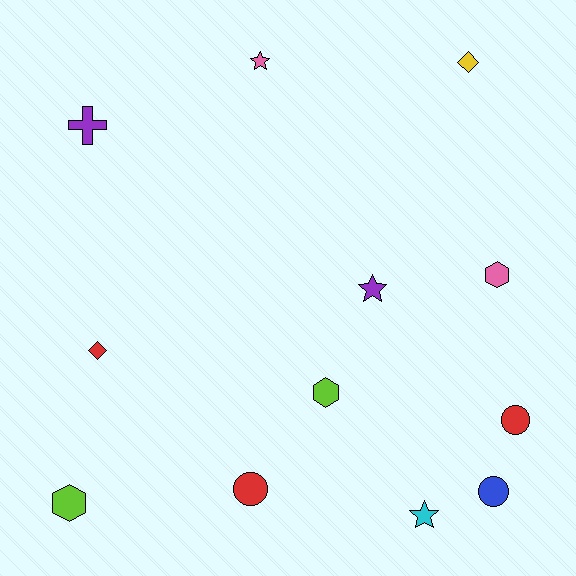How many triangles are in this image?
There are no triangles.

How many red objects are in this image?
There are 3 red objects.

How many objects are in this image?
There are 12 objects.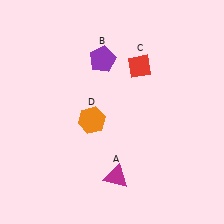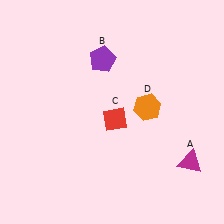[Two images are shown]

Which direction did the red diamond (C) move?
The red diamond (C) moved down.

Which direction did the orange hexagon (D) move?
The orange hexagon (D) moved right.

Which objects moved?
The objects that moved are: the magenta triangle (A), the red diamond (C), the orange hexagon (D).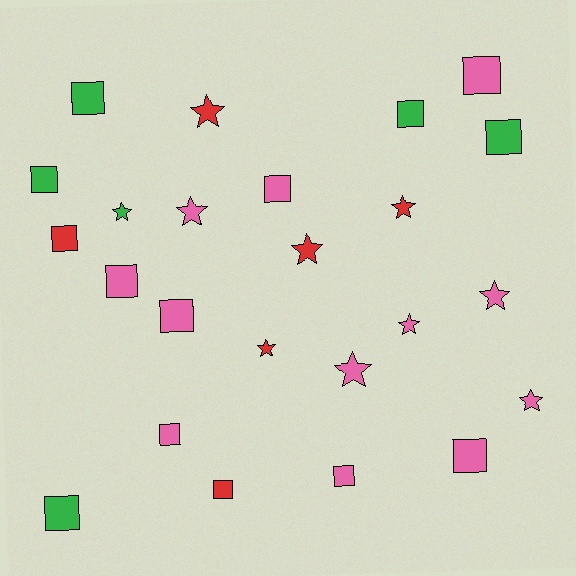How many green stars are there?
There is 1 green star.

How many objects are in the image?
There are 24 objects.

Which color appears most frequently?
Pink, with 12 objects.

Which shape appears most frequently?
Square, with 14 objects.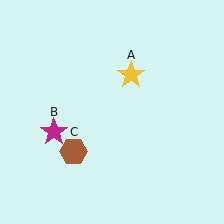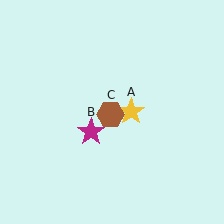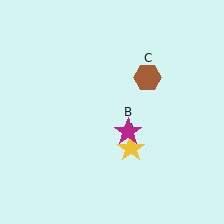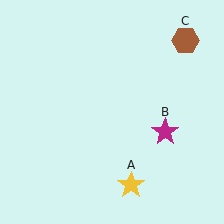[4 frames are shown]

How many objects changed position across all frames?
3 objects changed position: yellow star (object A), magenta star (object B), brown hexagon (object C).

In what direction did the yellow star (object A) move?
The yellow star (object A) moved down.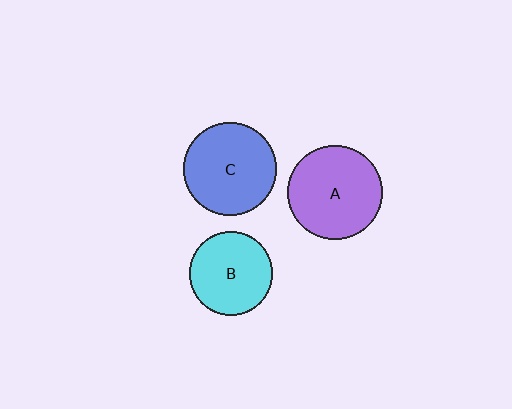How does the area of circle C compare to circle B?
Approximately 1.2 times.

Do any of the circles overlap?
No, none of the circles overlap.